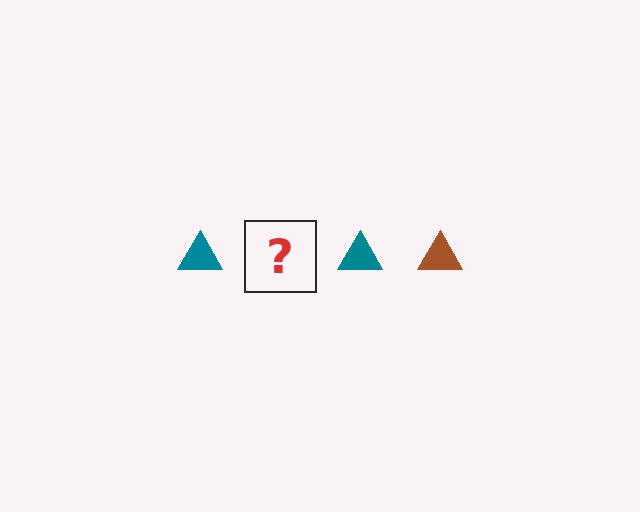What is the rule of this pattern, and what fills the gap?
The rule is that the pattern cycles through teal, brown triangles. The gap should be filled with a brown triangle.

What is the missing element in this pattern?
The missing element is a brown triangle.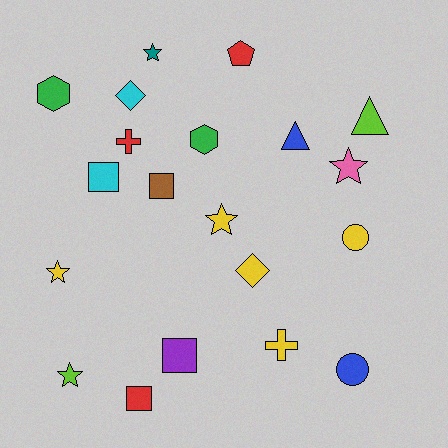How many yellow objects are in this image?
There are 5 yellow objects.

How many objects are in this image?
There are 20 objects.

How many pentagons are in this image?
There is 1 pentagon.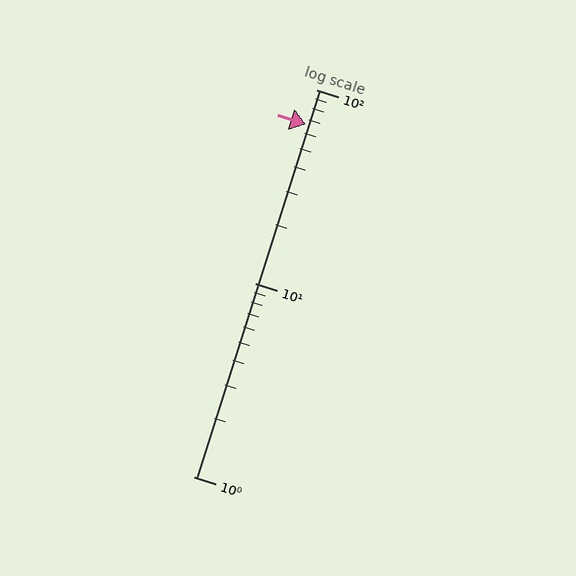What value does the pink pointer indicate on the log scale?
The pointer indicates approximately 66.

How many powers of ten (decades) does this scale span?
The scale spans 2 decades, from 1 to 100.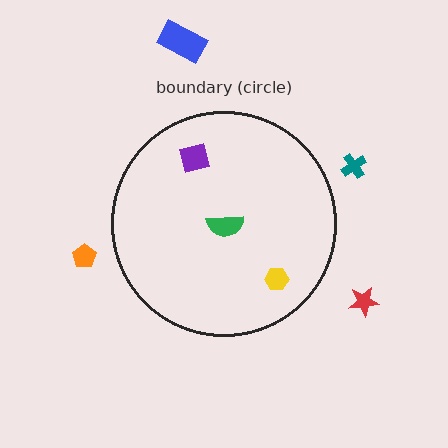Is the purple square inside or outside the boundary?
Inside.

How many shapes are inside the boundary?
3 inside, 4 outside.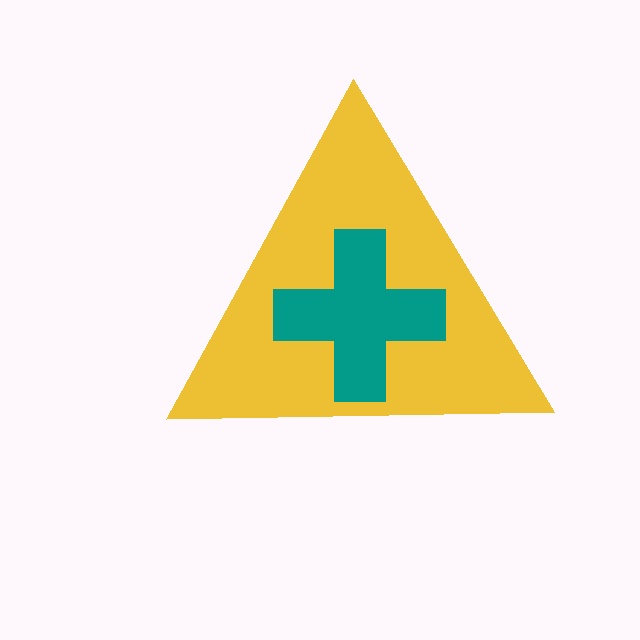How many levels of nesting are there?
2.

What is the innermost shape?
The teal cross.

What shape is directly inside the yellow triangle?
The teal cross.